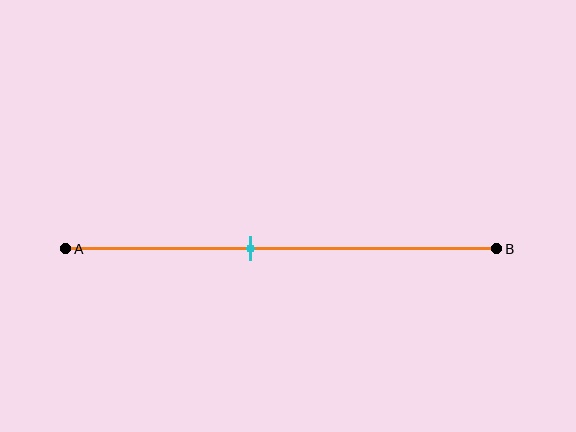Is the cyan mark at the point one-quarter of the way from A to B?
No, the mark is at about 45% from A, not at the 25% one-quarter point.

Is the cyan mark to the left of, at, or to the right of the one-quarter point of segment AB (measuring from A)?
The cyan mark is to the right of the one-quarter point of segment AB.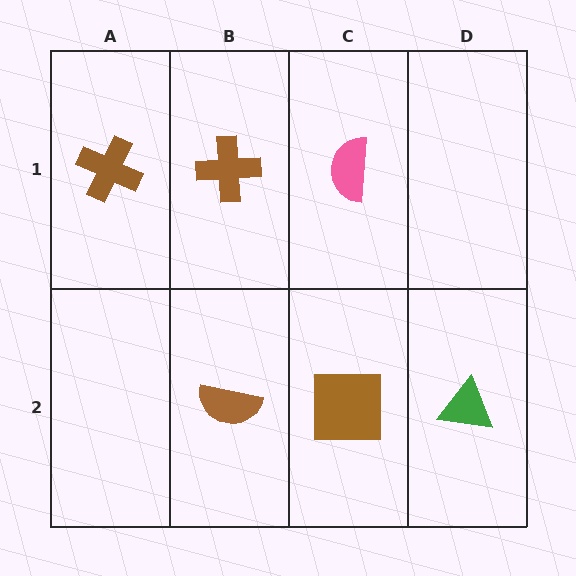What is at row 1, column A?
A brown cross.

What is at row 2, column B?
A brown semicircle.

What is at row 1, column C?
A pink semicircle.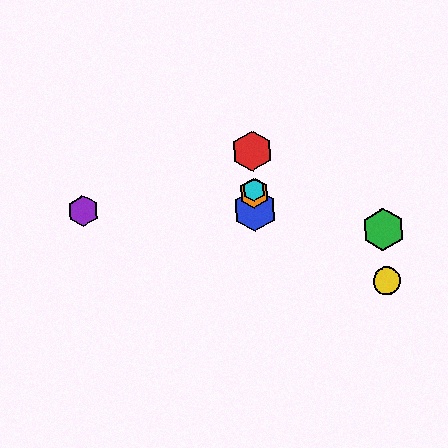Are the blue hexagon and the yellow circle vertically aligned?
No, the blue hexagon is at x≈255 and the yellow circle is at x≈387.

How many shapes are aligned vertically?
4 shapes (the red hexagon, the blue hexagon, the orange hexagon, the cyan hexagon) are aligned vertically.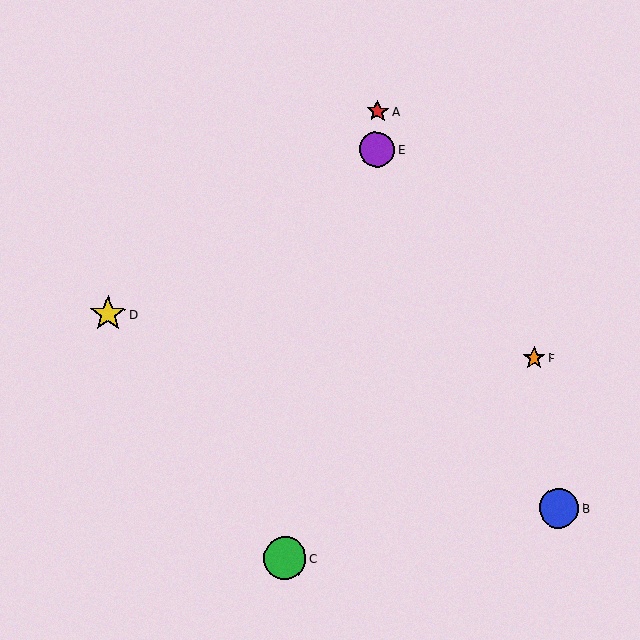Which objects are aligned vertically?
Objects A, E are aligned vertically.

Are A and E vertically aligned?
Yes, both are at x≈378.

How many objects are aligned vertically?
2 objects (A, E) are aligned vertically.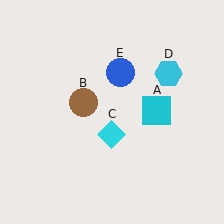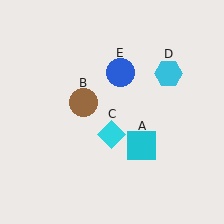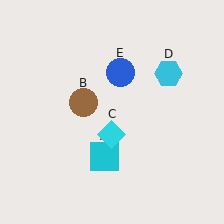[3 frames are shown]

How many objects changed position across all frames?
1 object changed position: cyan square (object A).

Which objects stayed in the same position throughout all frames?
Brown circle (object B) and cyan diamond (object C) and cyan hexagon (object D) and blue circle (object E) remained stationary.